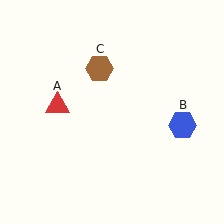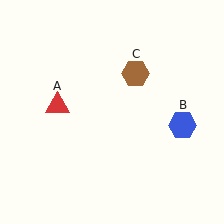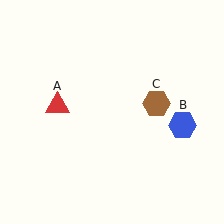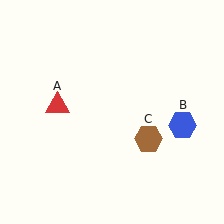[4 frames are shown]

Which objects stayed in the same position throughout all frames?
Red triangle (object A) and blue hexagon (object B) remained stationary.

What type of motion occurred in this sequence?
The brown hexagon (object C) rotated clockwise around the center of the scene.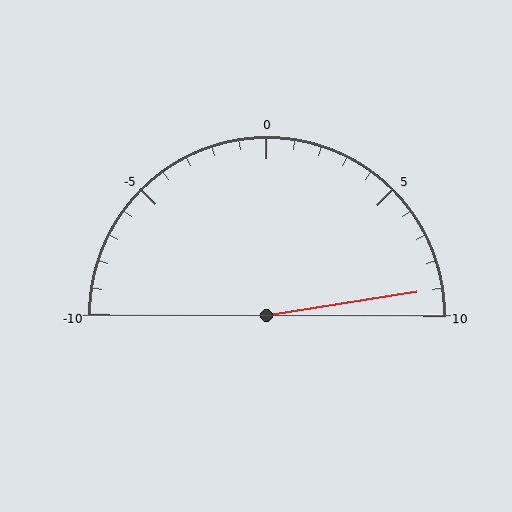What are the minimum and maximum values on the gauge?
The gauge ranges from -10 to 10.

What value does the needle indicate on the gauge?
The needle indicates approximately 9.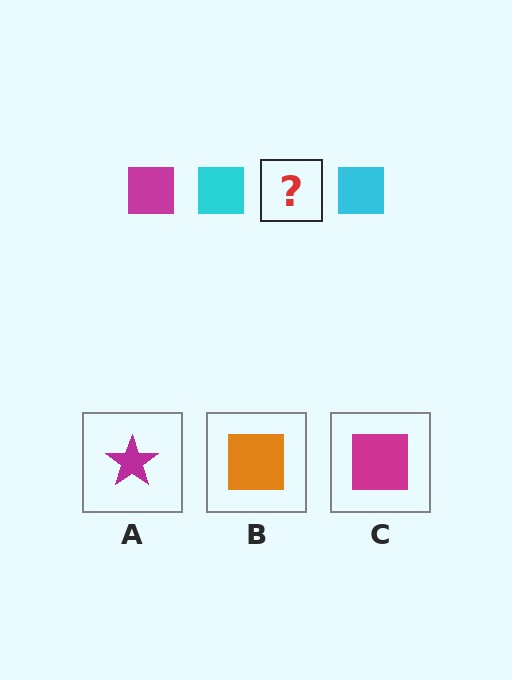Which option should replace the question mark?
Option C.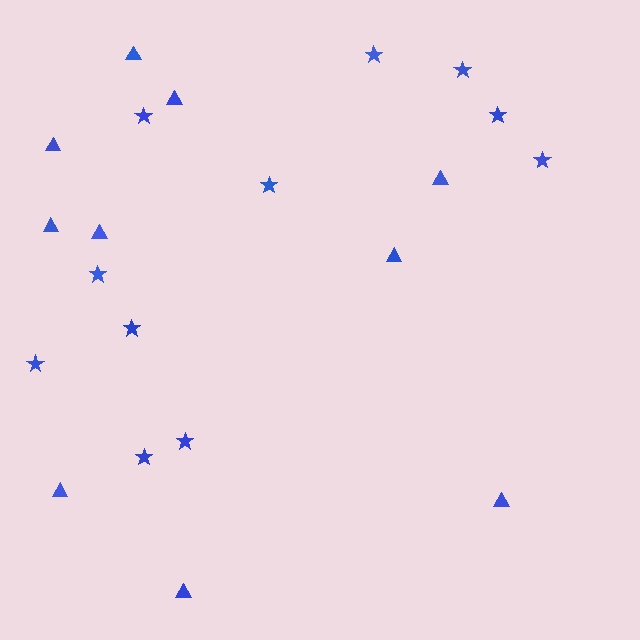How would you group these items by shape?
There are 2 groups: one group of stars (11) and one group of triangles (10).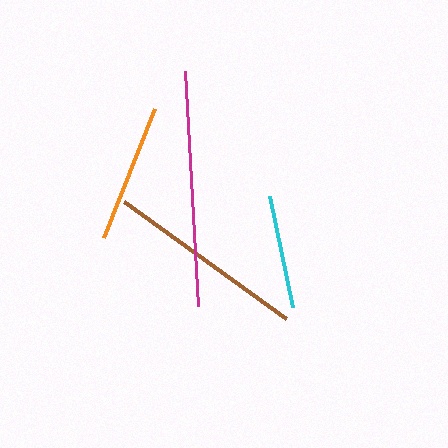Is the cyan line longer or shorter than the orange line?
The orange line is longer than the cyan line.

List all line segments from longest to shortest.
From longest to shortest: magenta, brown, orange, cyan.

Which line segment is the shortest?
The cyan line is the shortest at approximately 113 pixels.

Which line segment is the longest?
The magenta line is the longest at approximately 235 pixels.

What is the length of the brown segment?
The brown segment is approximately 200 pixels long.